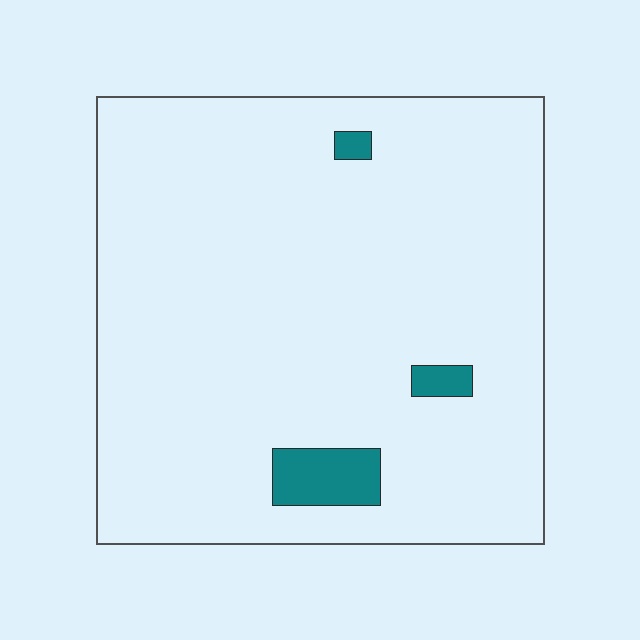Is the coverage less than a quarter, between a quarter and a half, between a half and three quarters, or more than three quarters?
Less than a quarter.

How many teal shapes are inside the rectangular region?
3.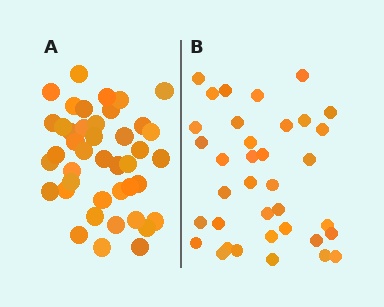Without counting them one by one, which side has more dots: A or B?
Region A (the left region) has more dots.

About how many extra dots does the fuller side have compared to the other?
Region A has about 6 more dots than region B.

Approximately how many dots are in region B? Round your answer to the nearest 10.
About 40 dots. (The exact count is 36, which rounds to 40.)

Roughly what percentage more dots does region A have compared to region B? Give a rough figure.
About 15% more.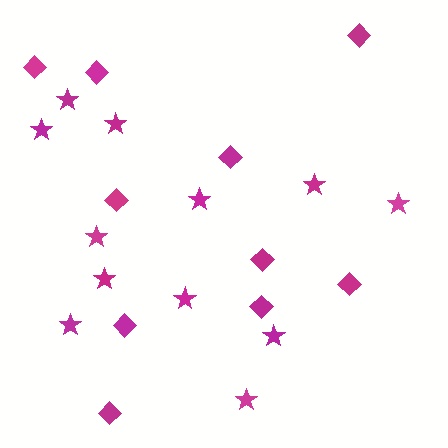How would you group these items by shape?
There are 2 groups: one group of stars (12) and one group of diamonds (10).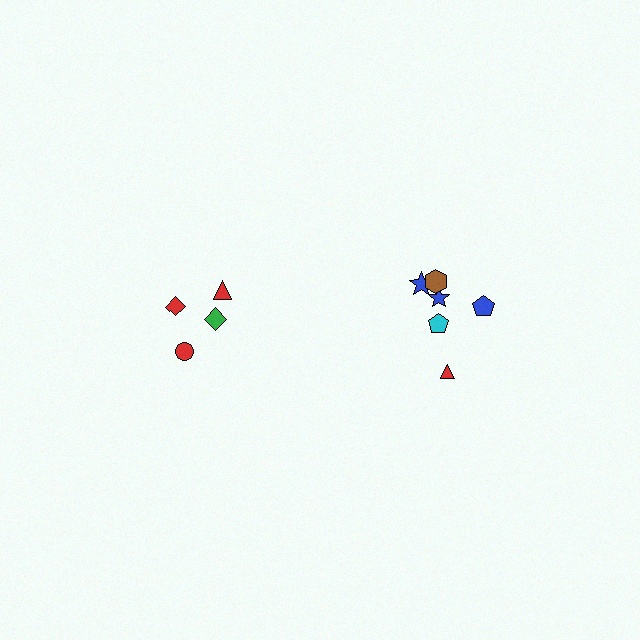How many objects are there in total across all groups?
There are 10 objects.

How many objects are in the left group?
There are 4 objects.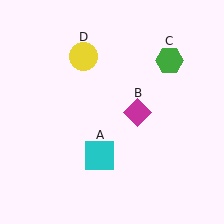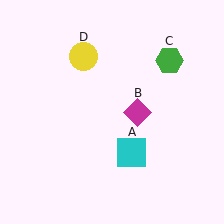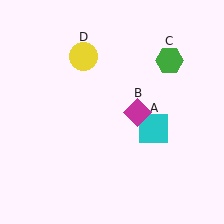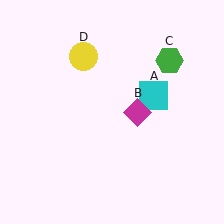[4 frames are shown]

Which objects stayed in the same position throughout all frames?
Magenta diamond (object B) and green hexagon (object C) and yellow circle (object D) remained stationary.